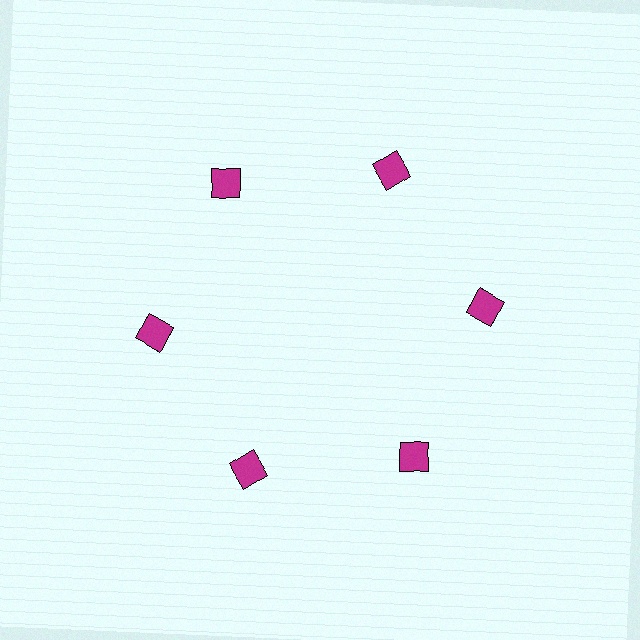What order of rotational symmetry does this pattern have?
This pattern has 6-fold rotational symmetry.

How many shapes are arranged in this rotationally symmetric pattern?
There are 6 shapes, arranged in 6 groups of 1.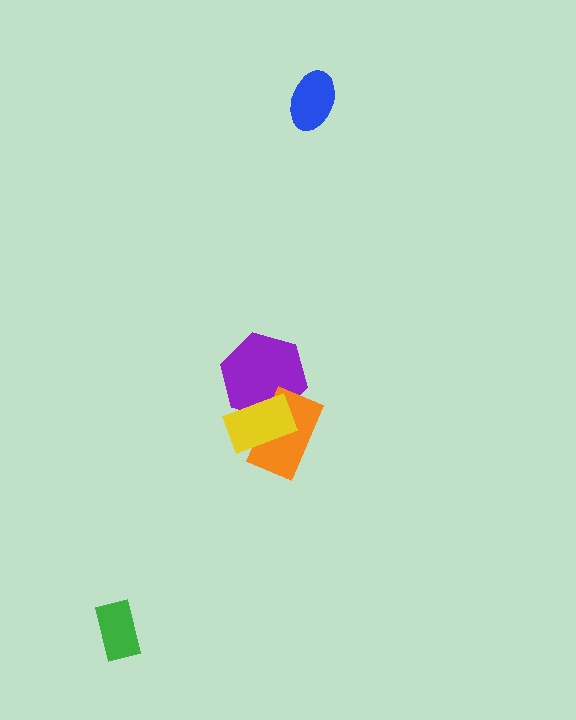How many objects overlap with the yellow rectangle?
2 objects overlap with the yellow rectangle.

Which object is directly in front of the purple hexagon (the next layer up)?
The orange rectangle is directly in front of the purple hexagon.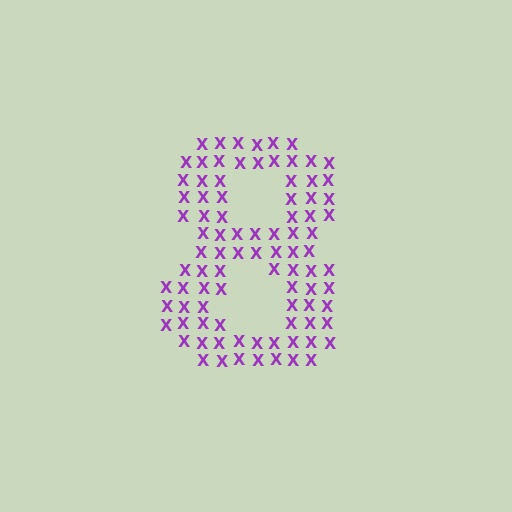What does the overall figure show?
The overall figure shows the digit 8.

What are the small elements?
The small elements are letter X's.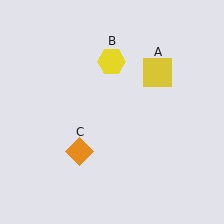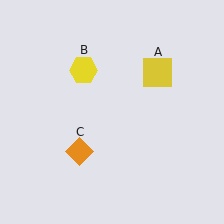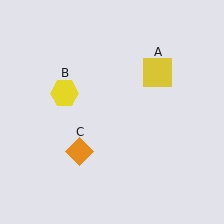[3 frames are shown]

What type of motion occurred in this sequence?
The yellow hexagon (object B) rotated counterclockwise around the center of the scene.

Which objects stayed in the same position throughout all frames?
Yellow square (object A) and orange diamond (object C) remained stationary.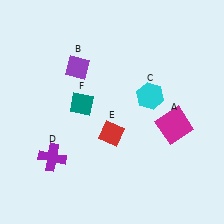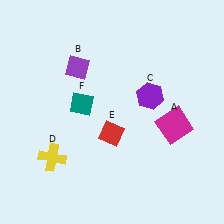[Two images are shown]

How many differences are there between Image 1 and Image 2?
There are 2 differences between the two images.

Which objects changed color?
C changed from cyan to purple. D changed from purple to yellow.